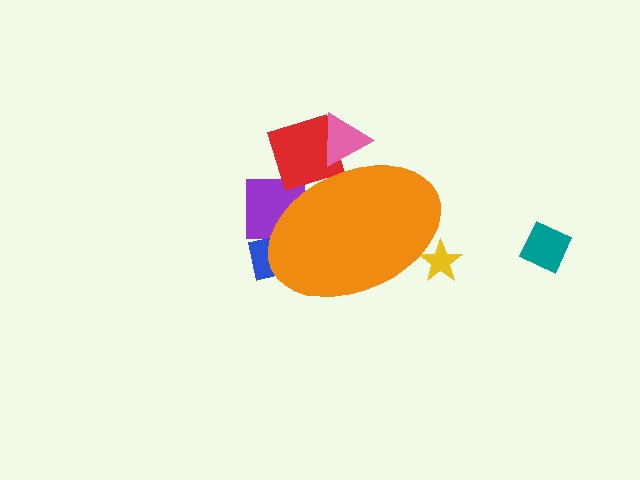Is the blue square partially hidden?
Yes, the blue square is partially hidden behind the orange ellipse.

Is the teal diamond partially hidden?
No, the teal diamond is fully visible.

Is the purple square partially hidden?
Yes, the purple square is partially hidden behind the orange ellipse.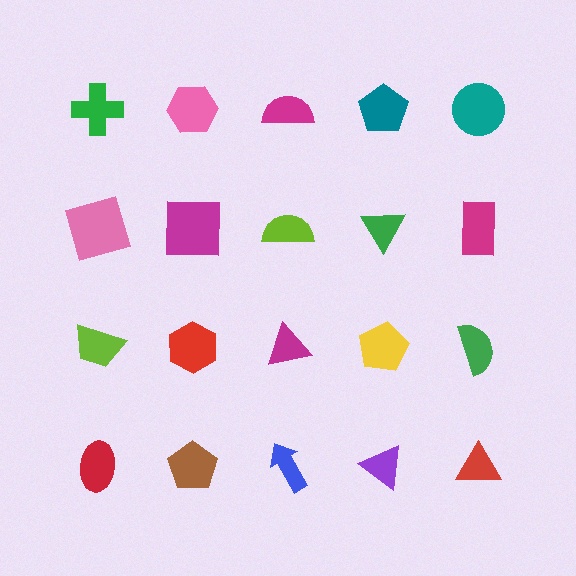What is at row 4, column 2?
A brown pentagon.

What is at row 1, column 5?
A teal circle.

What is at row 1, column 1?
A green cross.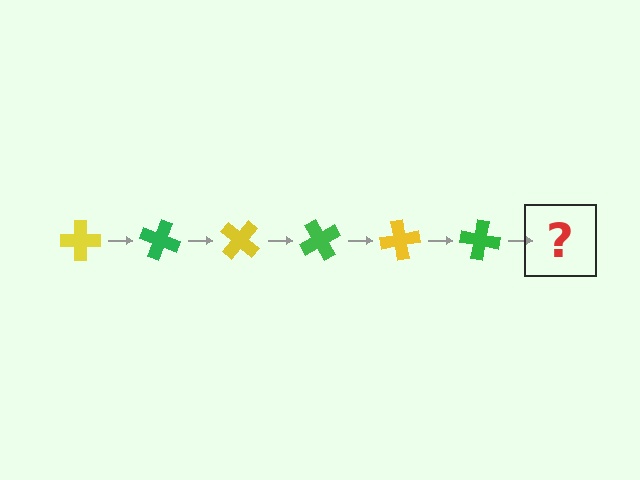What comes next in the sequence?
The next element should be a yellow cross, rotated 120 degrees from the start.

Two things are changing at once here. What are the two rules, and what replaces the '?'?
The two rules are that it rotates 20 degrees each step and the color cycles through yellow and green. The '?' should be a yellow cross, rotated 120 degrees from the start.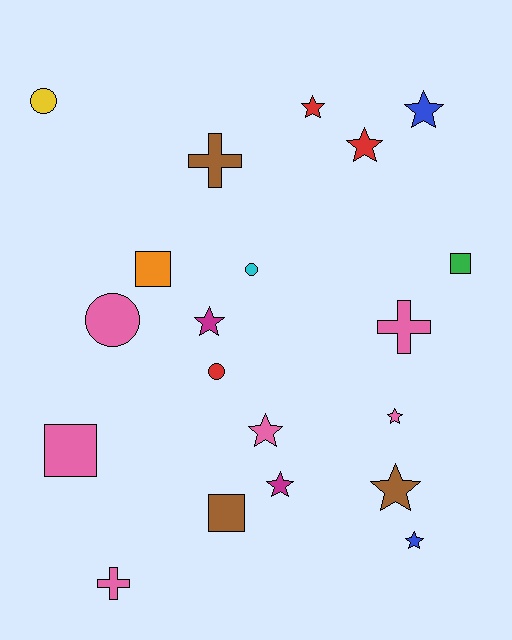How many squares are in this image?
There are 4 squares.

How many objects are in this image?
There are 20 objects.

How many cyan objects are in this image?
There is 1 cyan object.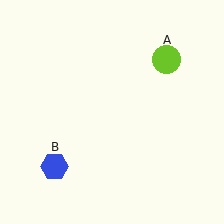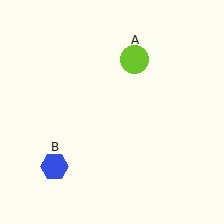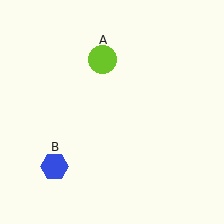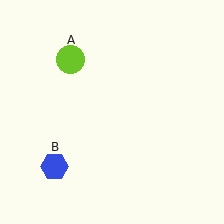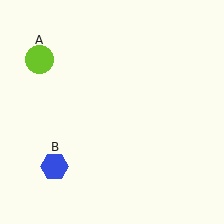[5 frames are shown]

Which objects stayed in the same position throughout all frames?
Blue hexagon (object B) remained stationary.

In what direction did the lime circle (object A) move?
The lime circle (object A) moved left.